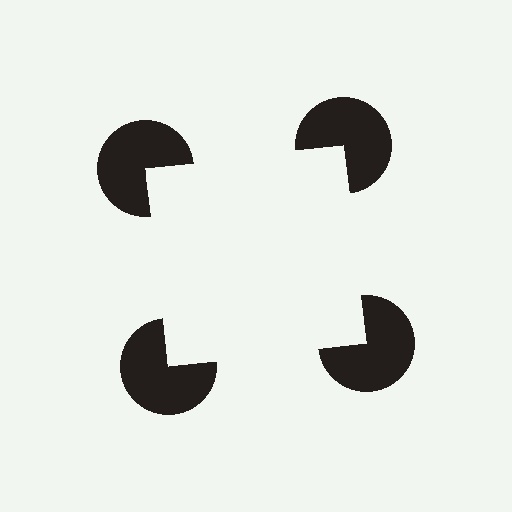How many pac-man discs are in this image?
There are 4 — one at each vertex of the illusory square.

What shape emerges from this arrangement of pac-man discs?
An illusory square — its edges are inferred from the aligned wedge cuts in the pac-man discs, not physically drawn.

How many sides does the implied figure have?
4 sides.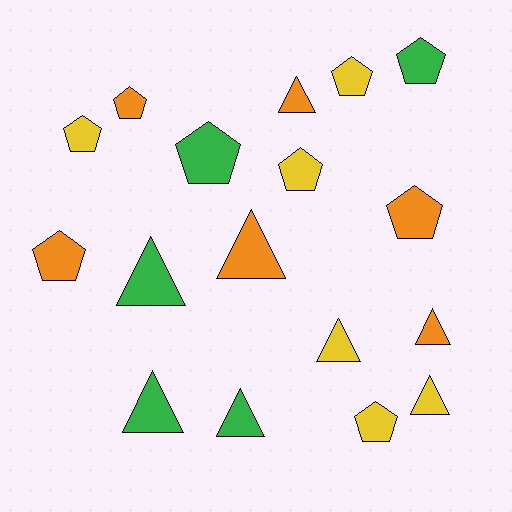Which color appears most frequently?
Yellow, with 6 objects.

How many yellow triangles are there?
There are 2 yellow triangles.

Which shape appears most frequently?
Pentagon, with 9 objects.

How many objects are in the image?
There are 17 objects.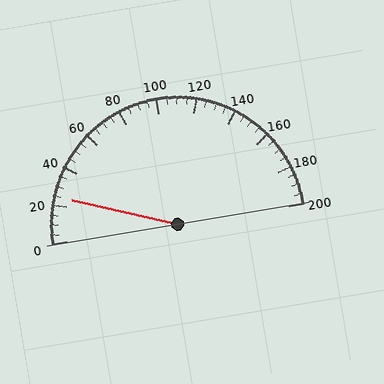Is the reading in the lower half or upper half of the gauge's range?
The reading is in the lower half of the range (0 to 200).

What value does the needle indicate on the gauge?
The needle indicates approximately 25.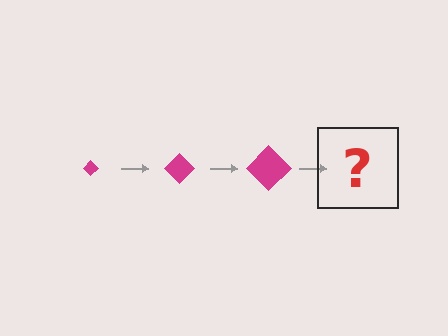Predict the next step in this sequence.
The next step is a magenta diamond, larger than the previous one.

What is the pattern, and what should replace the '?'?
The pattern is that the diamond gets progressively larger each step. The '?' should be a magenta diamond, larger than the previous one.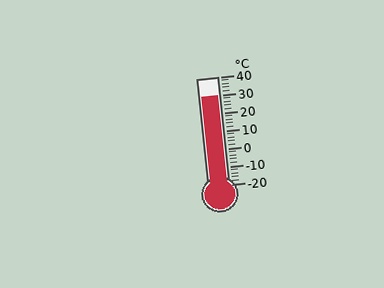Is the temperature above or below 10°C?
The temperature is above 10°C.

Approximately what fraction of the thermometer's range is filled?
The thermometer is filled to approximately 85% of its range.